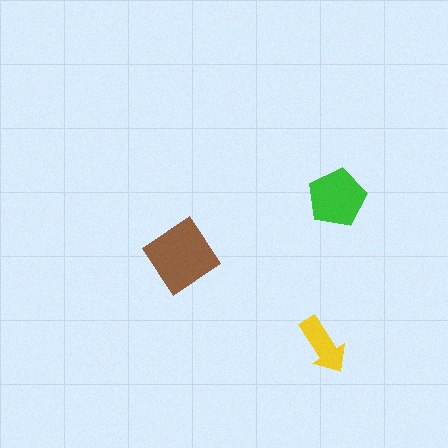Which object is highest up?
The green pentagon is topmost.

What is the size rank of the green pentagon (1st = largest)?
2nd.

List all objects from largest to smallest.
The brown diamond, the green pentagon, the yellow arrow.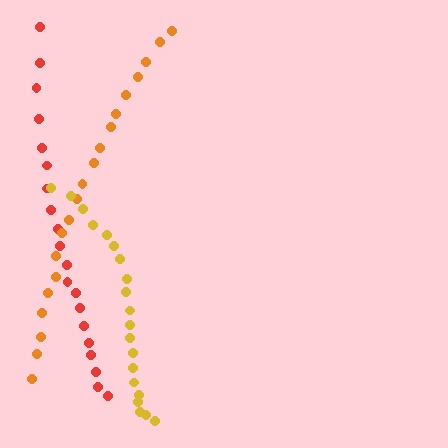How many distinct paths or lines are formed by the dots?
There are 3 distinct paths.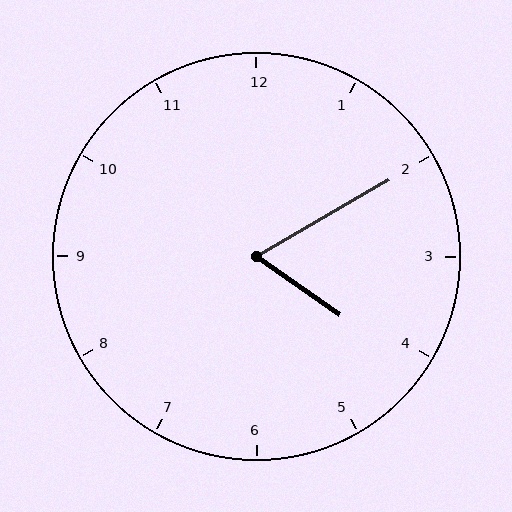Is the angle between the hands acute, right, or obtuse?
It is acute.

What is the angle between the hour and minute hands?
Approximately 65 degrees.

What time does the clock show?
4:10.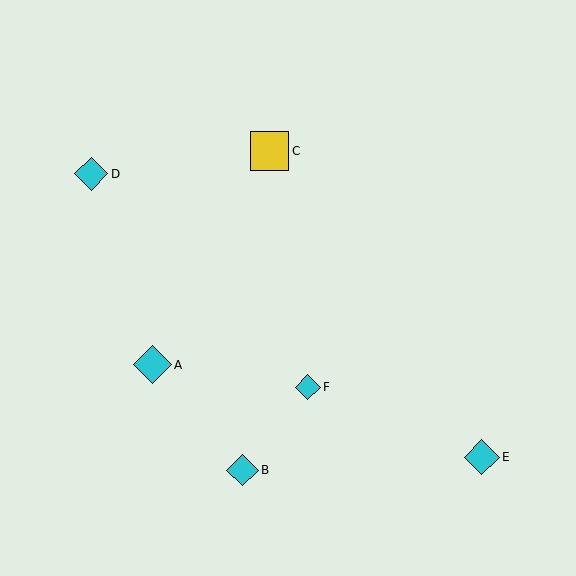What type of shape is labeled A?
Shape A is a cyan diamond.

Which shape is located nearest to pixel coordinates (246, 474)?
The cyan diamond (labeled B) at (243, 470) is nearest to that location.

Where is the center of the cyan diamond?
The center of the cyan diamond is at (482, 457).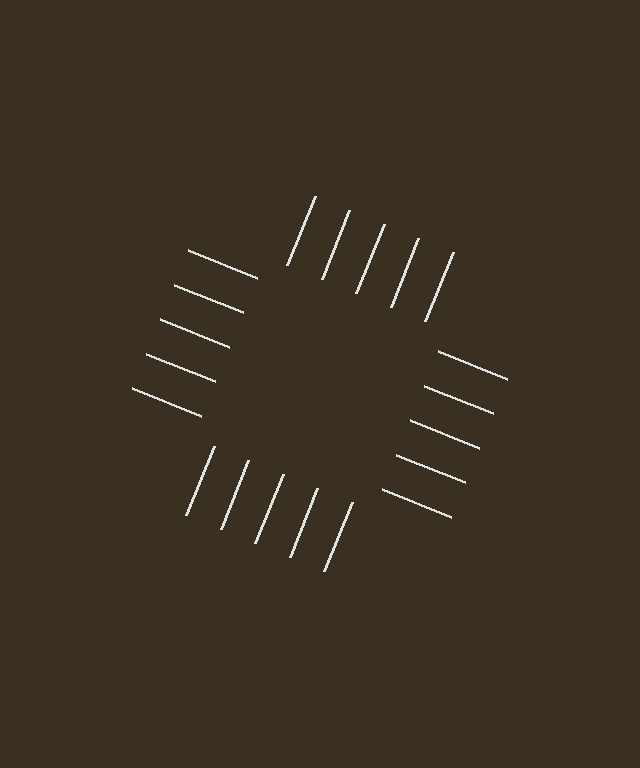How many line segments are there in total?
20 — 5 along each of the 4 edges.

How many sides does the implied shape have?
4 sides — the line-ends trace a square.